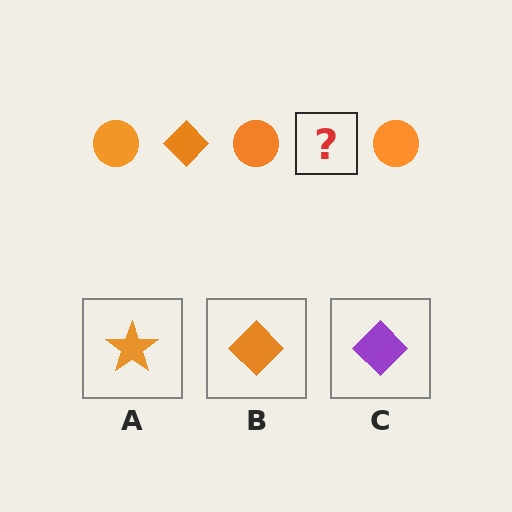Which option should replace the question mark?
Option B.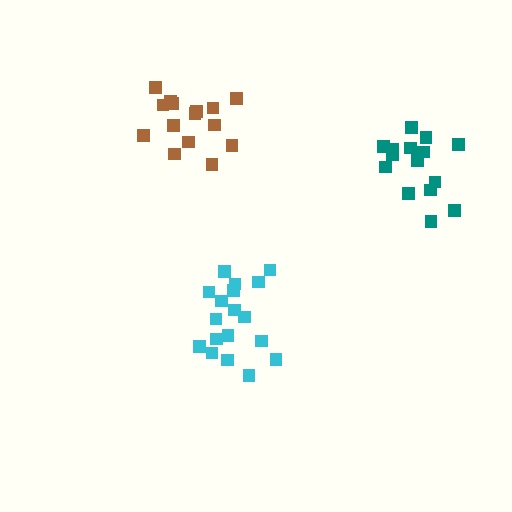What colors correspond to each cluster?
The clusters are colored: cyan, teal, brown.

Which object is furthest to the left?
The brown cluster is leftmost.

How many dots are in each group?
Group 1: 18 dots, Group 2: 15 dots, Group 3: 15 dots (48 total).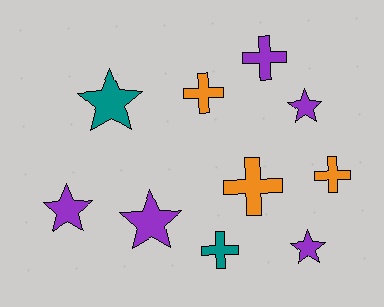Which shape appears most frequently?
Star, with 5 objects.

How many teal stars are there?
There is 1 teal star.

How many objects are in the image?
There are 10 objects.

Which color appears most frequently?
Purple, with 5 objects.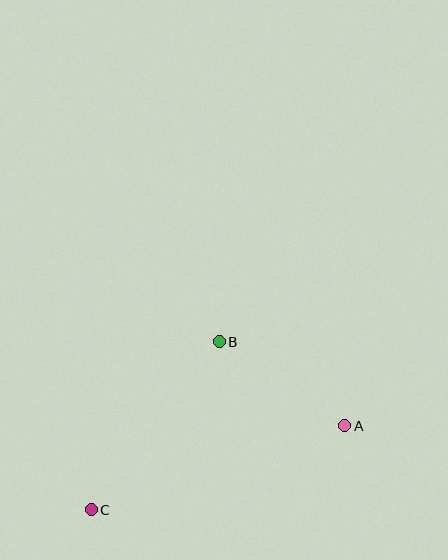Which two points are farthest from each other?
Points A and C are farthest from each other.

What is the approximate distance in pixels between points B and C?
The distance between B and C is approximately 211 pixels.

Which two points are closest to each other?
Points A and B are closest to each other.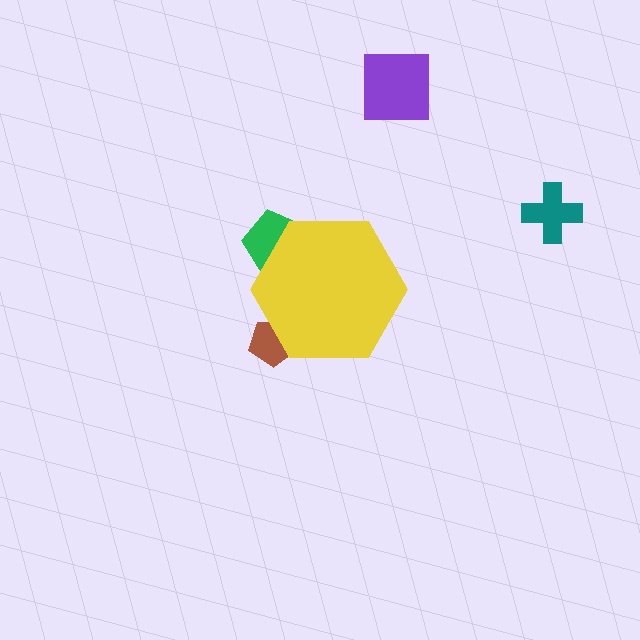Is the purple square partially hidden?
No, the purple square is fully visible.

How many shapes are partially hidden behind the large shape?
2 shapes are partially hidden.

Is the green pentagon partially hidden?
Yes, the green pentagon is partially hidden behind the yellow hexagon.